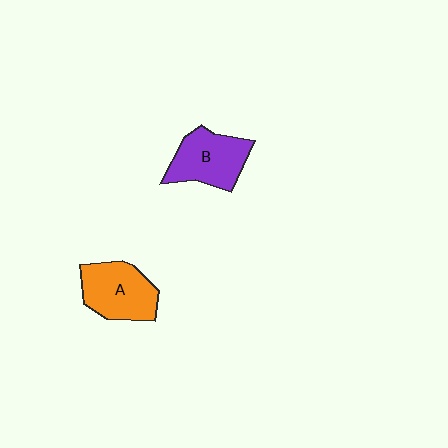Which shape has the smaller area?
Shape B (purple).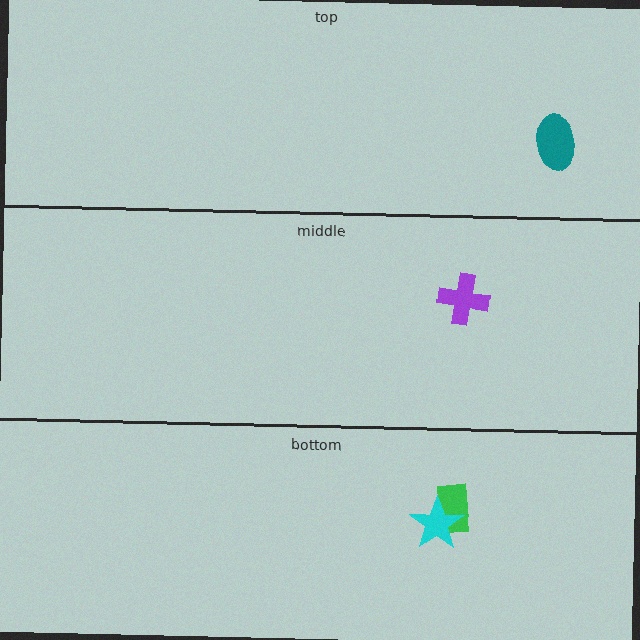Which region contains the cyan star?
The bottom region.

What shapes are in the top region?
The teal ellipse.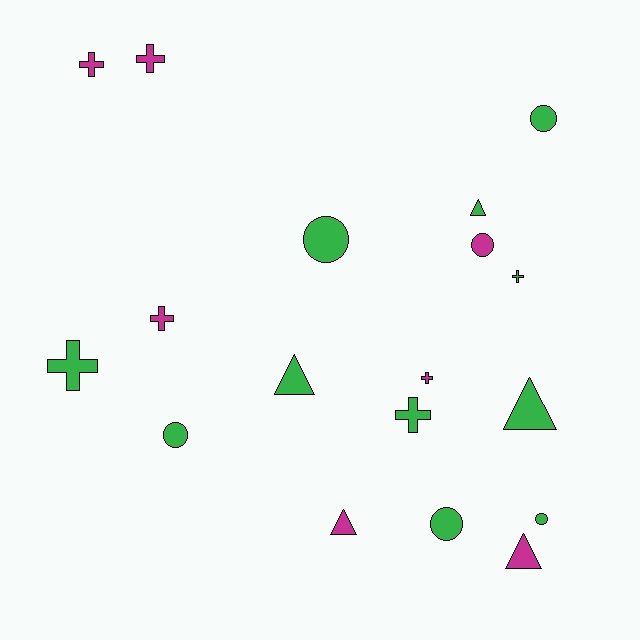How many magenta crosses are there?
There are 4 magenta crosses.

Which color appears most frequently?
Green, with 11 objects.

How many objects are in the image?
There are 18 objects.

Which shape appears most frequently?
Cross, with 7 objects.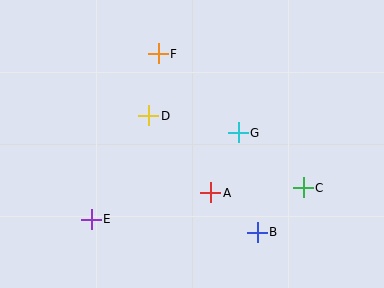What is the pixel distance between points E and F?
The distance between E and F is 179 pixels.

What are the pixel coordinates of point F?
Point F is at (158, 54).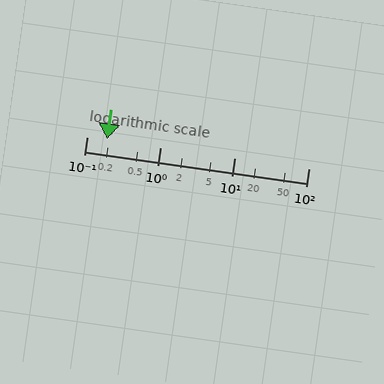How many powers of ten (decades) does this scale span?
The scale spans 3 decades, from 0.1 to 100.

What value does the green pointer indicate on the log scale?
The pointer indicates approximately 0.19.